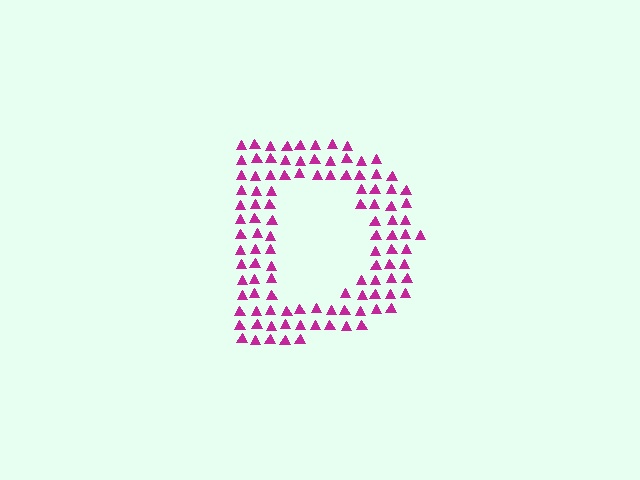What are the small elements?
The small elements are triangles.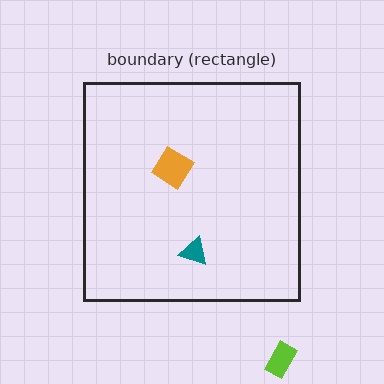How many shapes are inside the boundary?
2 inside, 1 outside.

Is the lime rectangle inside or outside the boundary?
Outside.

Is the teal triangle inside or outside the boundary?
Inside.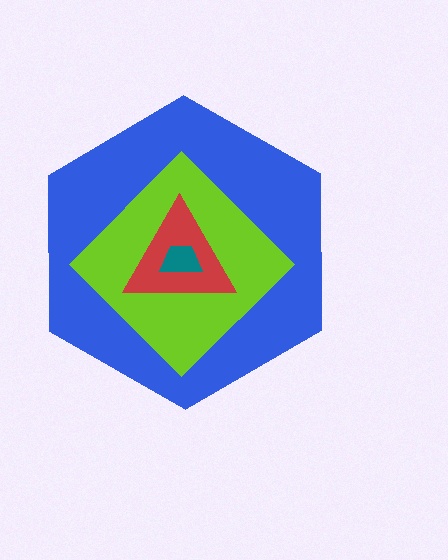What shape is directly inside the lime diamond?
The red triangle.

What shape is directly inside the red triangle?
The teal trapezoid.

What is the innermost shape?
The teal trapezoid.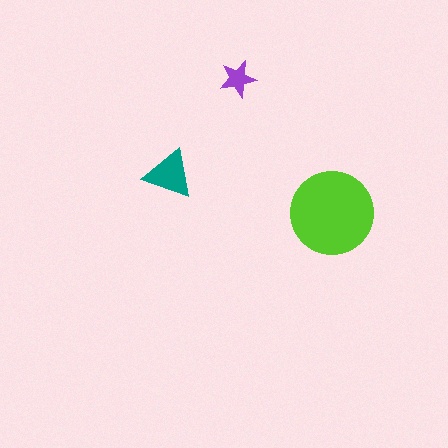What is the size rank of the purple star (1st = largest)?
3rd.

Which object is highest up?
The purple star is topmost.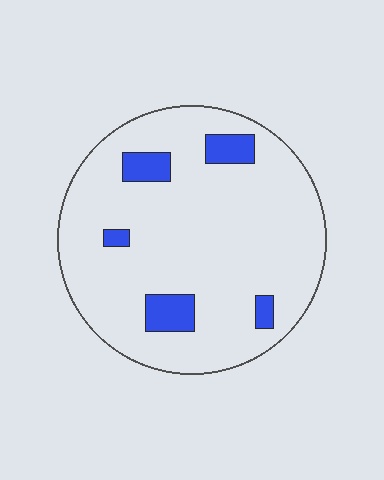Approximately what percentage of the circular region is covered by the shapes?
Approximately 10%.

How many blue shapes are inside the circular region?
5.